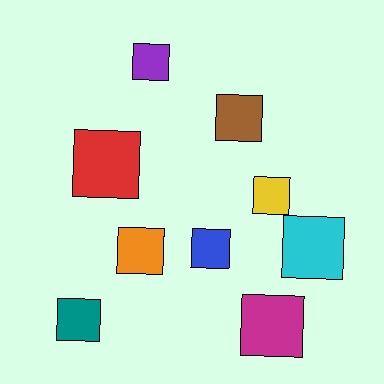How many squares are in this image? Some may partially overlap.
There are 9 squares.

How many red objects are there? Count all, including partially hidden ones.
There is 1 red object.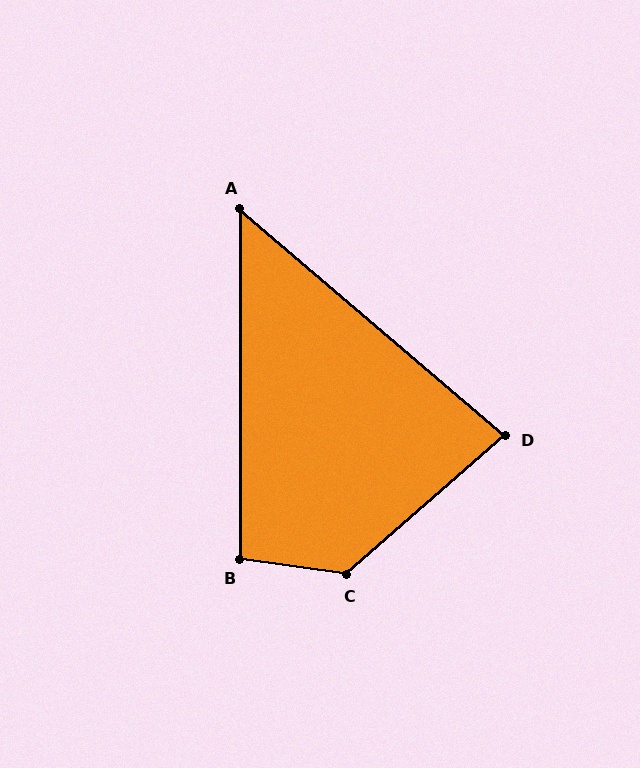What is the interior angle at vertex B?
Approximately 98 degrees (obtuse).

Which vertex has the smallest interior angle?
A, at approximately 50 degrees.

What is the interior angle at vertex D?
Approximately 82 degrees (acute).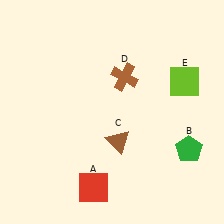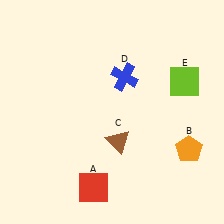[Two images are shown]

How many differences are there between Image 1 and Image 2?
There are 2 differences between the two images.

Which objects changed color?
B changed from green to orange. D changed from brown to blue.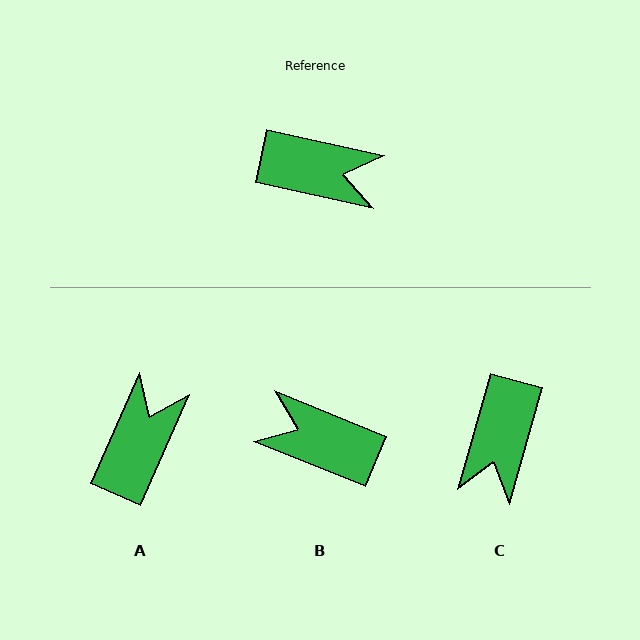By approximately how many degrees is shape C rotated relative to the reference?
Approximately 93 degrees clockwise.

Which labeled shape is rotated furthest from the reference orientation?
B, about 170 degrees away.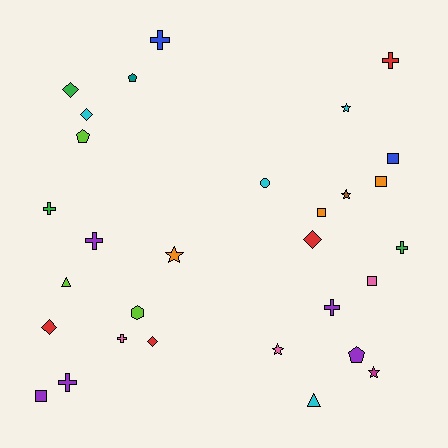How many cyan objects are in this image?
There are 4 cyan objects.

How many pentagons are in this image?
There are 3 pentagons.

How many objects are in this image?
There are 30 objects.